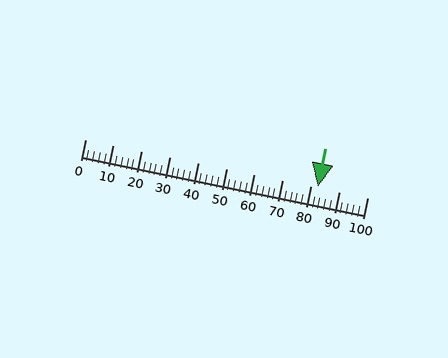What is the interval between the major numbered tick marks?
The major tick marks are spaced 10 units apart.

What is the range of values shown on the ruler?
The ruler shows values from 0 to 100.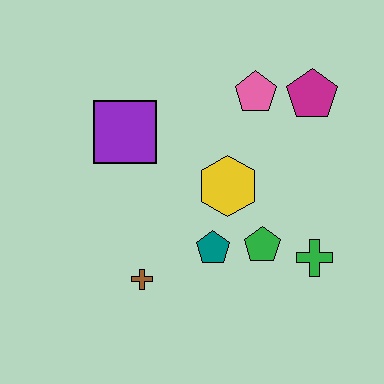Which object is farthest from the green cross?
The purple square is farthest from the green cross.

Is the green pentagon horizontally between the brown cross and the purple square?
No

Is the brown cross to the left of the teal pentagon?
Yes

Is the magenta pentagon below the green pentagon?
No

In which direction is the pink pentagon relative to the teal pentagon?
The pink pentagon is above the teal pentagon.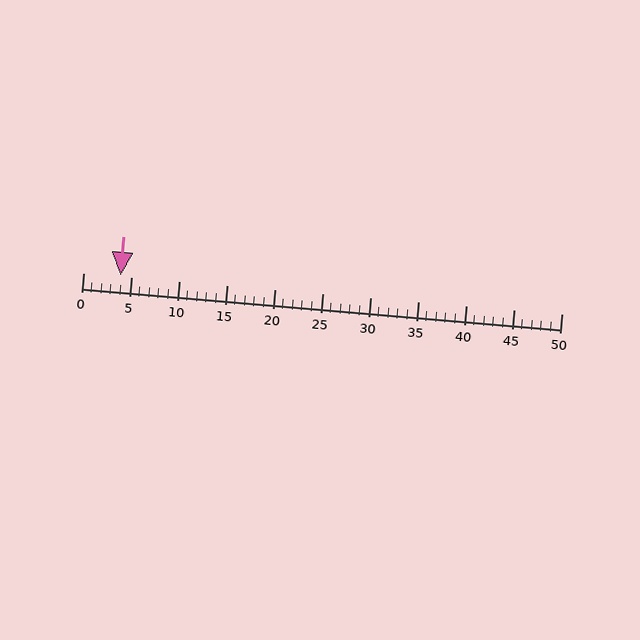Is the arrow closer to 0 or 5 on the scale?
The arrow is closer to 5.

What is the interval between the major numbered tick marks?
The major tick marks are spaced 5 units apart.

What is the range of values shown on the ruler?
The ruler shows values from 0 to 50.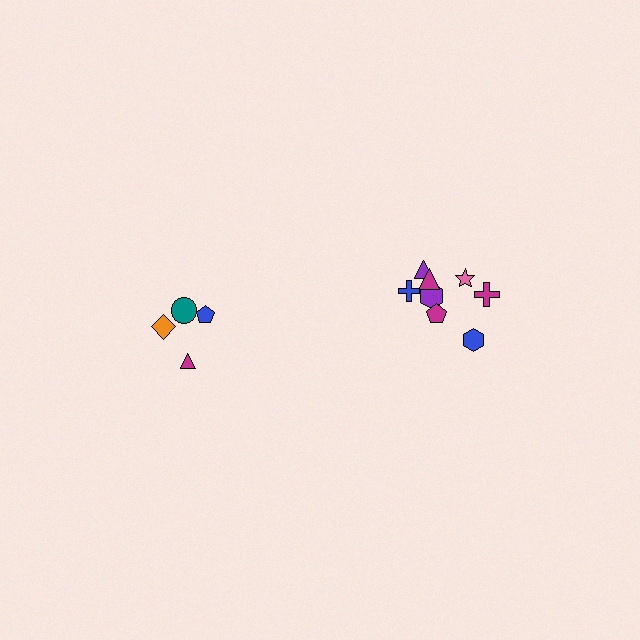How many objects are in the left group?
There are 4 objects.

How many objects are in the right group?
There are 8 objects.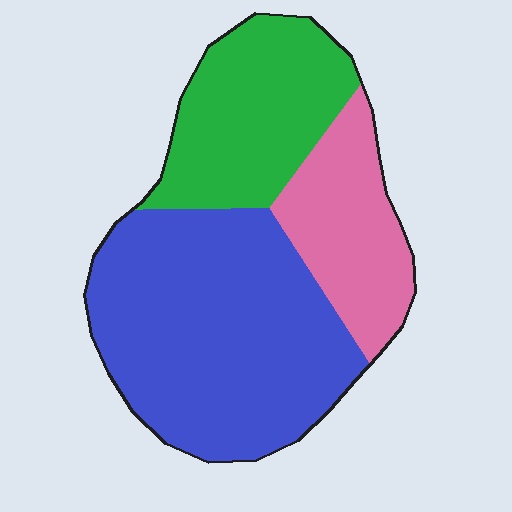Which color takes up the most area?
Blue, at roughly 50%.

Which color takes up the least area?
Pink, at roughly 20%.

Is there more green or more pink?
Green.